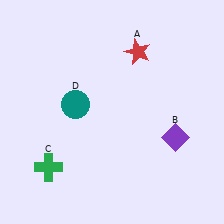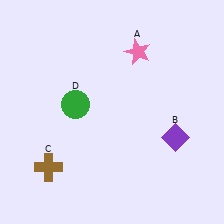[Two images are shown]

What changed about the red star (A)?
In Image 1, A is red. In Image 2, it changed to pink.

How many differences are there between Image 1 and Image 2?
There are 3 differences between the two images.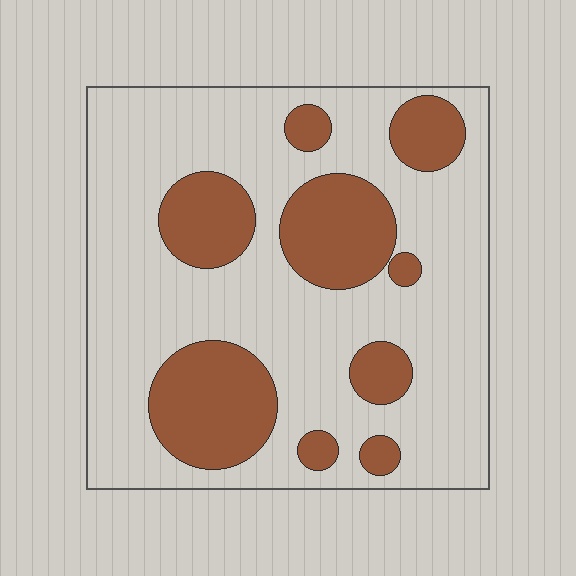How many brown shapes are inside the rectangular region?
9.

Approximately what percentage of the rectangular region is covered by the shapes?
Approximately 30%.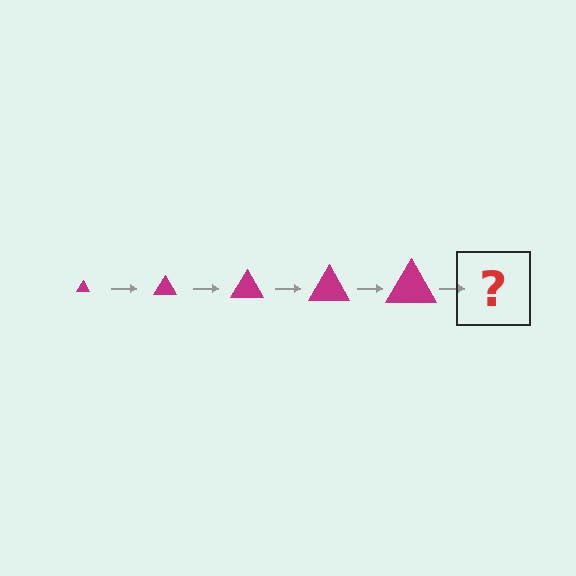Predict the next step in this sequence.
The next step is a magenta triangle, larger than the previous one.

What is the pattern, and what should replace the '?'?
The pattern is that the triangle gets progressively larger each step. The '?' should be a magenta triangle, larger than the previous one.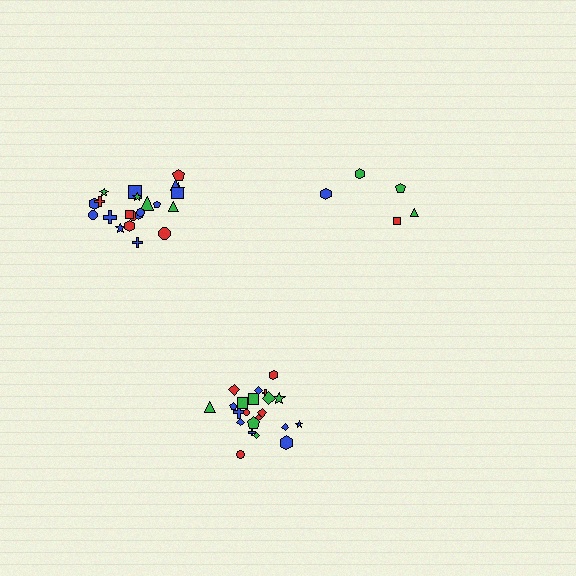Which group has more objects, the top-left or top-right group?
The top-left group.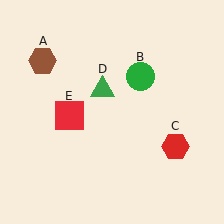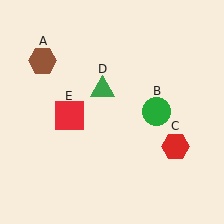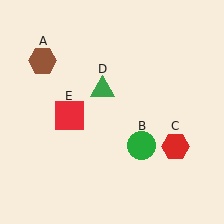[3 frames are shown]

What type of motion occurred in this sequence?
The green circle (object B) rotated clockwise around the center of the scene.